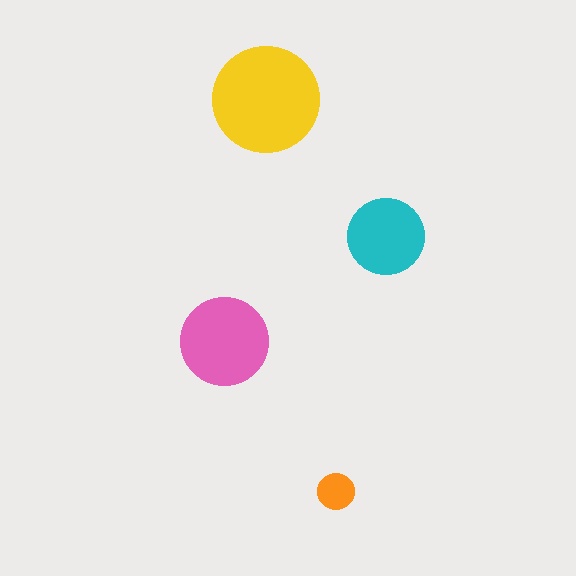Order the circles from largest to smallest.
the yellow one, the pink one, the cyan one, the orange one.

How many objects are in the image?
There are 4 objects in the image.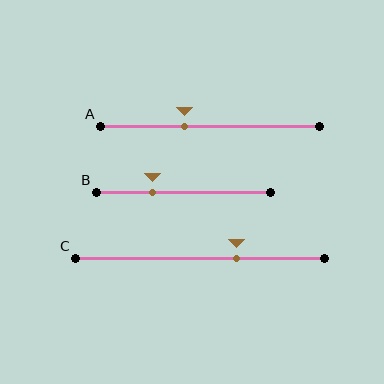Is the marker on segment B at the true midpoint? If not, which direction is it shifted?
No, the marker on segment B is shifted to the left by about 18% of the segment length.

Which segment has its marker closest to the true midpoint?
Segment A has its marker closest to the true midpoint.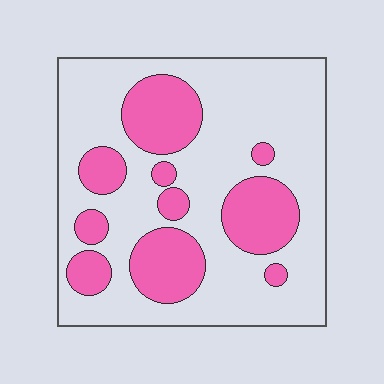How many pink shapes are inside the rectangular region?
10.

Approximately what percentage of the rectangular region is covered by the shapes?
Approximately 30%.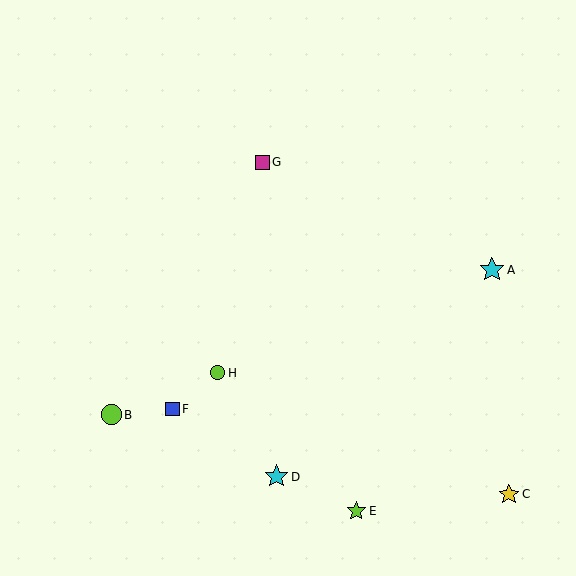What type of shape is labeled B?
Shape B is a lime circle.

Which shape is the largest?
The cyan star (labeled A) is the largest.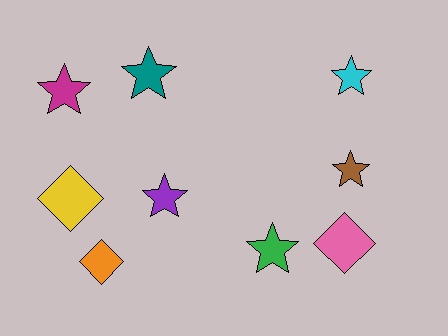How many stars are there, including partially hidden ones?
There are 6 stars.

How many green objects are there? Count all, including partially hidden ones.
There is 1 green object.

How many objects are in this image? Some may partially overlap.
There are 9 objects.